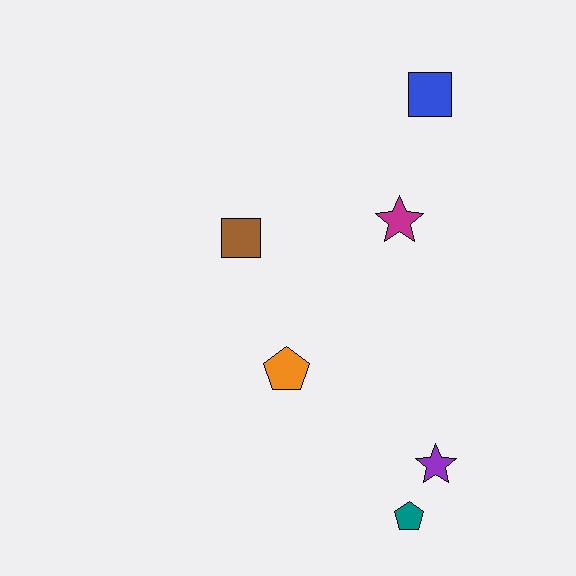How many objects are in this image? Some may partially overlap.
There are 6 objects.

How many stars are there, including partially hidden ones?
There are 2 stars.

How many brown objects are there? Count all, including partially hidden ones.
There is 1 brown object.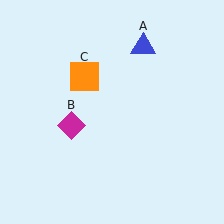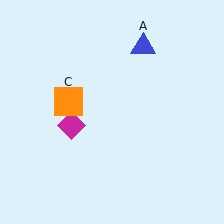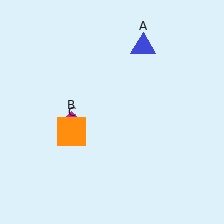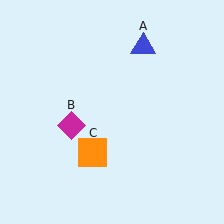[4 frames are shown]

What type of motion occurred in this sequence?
The orange square (object C) rotated counterclockwise around the center of the scene.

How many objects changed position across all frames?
1 object changed position: orange square (object C).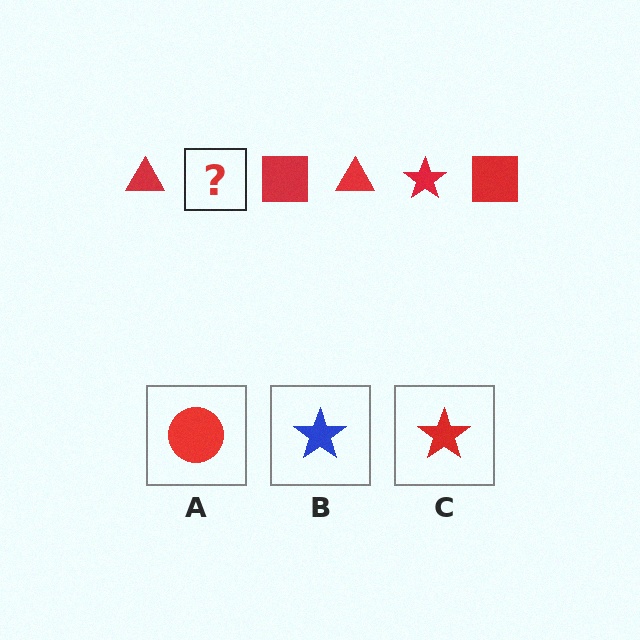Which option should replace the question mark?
Option C.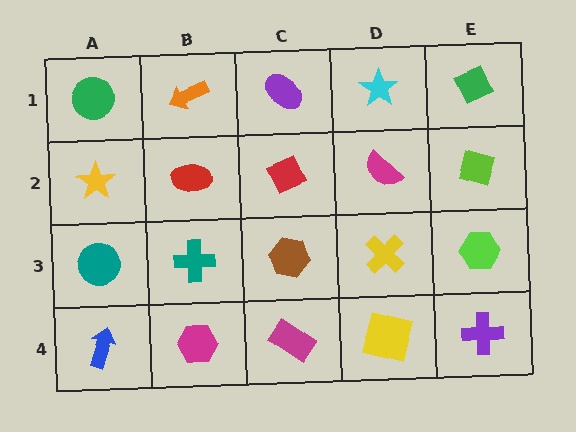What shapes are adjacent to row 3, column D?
A magenta semicircle (row 2, column D), a yellow square (row 4, column D), a brown hexagon (row 3, column C), a lime hexagon (row 3, column E).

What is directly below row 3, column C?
A magenta rectangle.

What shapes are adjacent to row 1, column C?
A red diamond (row 2, column C), an orange arrow (row 1, column B), a cyan star (row 1, column D).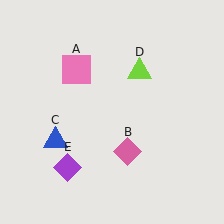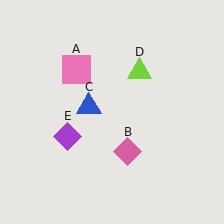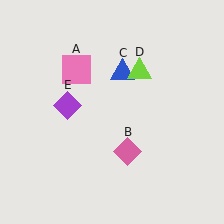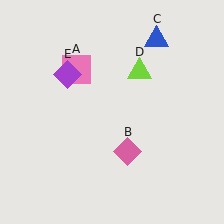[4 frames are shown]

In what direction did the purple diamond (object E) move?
The purple diamond (object E) moved up.